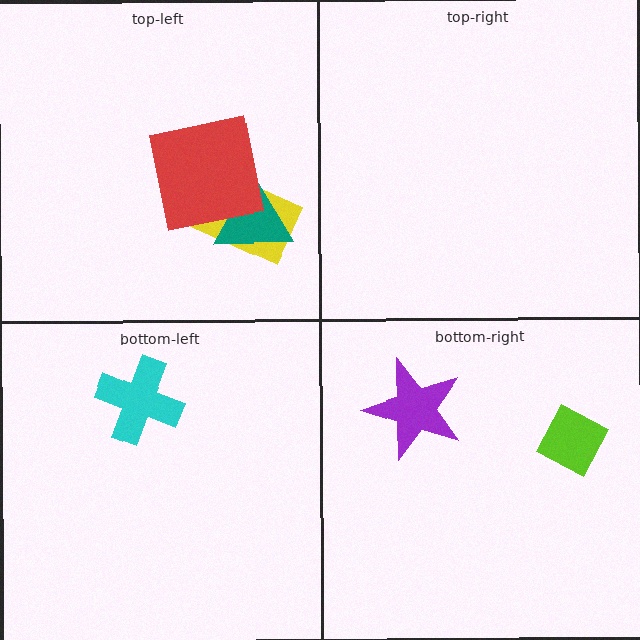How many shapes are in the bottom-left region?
1.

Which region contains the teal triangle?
The top-left region.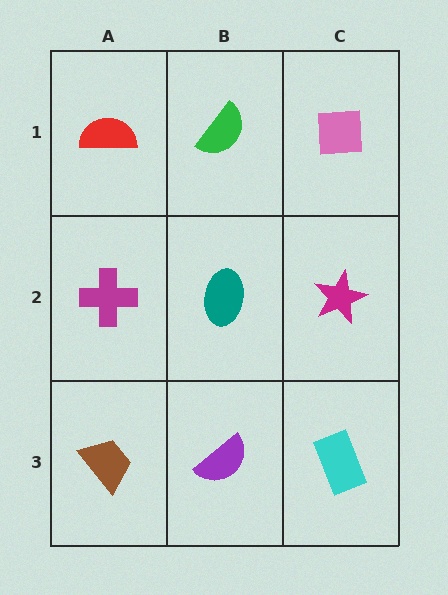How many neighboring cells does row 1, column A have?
2.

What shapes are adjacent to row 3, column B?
A teal ellipse (row 2, column B), a brown trapezoid (row 3, column A), a cyan rectangle (row 3, column C).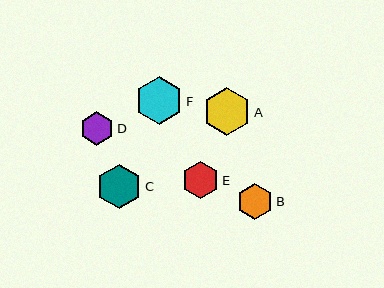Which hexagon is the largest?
Hexagon A is the largest with a size of approximately 48 pixels.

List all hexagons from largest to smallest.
From largest to smallest: A, F, C, E, B, D.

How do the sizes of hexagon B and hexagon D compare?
Hexagon B and hexagon D are approximately the same size.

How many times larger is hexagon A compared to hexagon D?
Hexagon A is approximately 1.4 times the size of hexagon D.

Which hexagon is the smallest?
Hexagon D is the smallest with a size of approximately 33 pixels.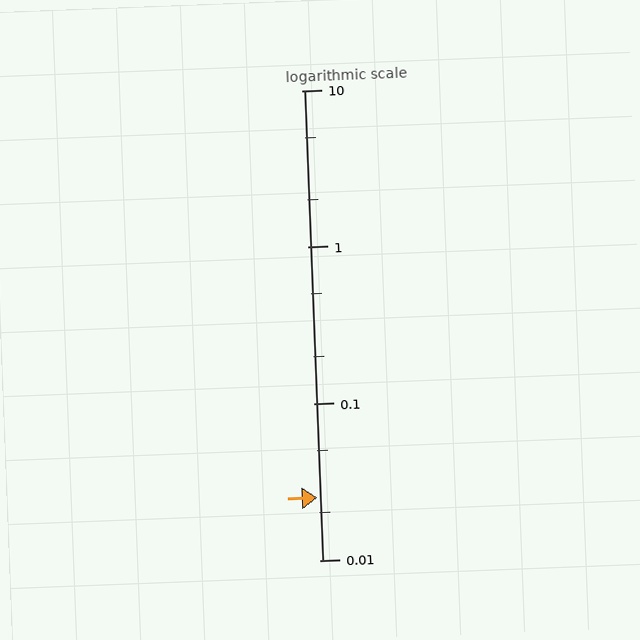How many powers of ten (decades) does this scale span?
The scale spans 3 decades, from 0.01 to 10.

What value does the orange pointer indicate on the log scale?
The pointer indicates approximately 0.025.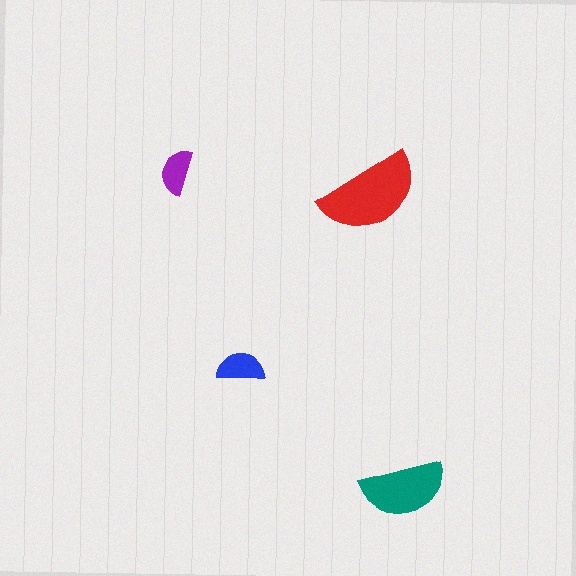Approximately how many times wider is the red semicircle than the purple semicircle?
About 2 times wider.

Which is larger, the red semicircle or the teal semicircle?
The red one.